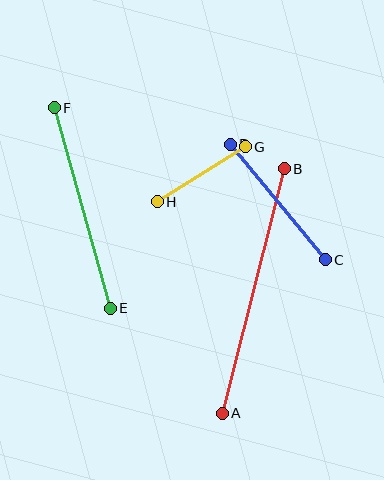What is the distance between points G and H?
The distance is approximately 104 pixels.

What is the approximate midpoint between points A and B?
The midpoint is at approximately (253, 291) pixels.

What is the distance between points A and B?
The distance is approximately 252 pixels.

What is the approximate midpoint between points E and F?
The midpoint is at approximately (82, 208) pixels.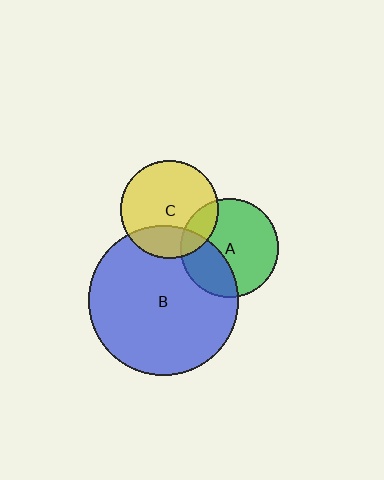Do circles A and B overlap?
Yes.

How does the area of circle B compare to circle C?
Approximately 2.3 times.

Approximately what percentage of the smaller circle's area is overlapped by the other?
Approximately 30%.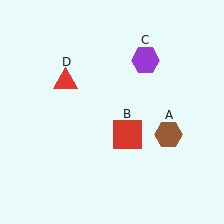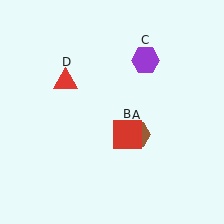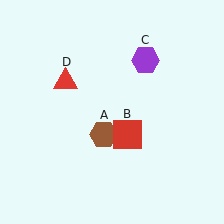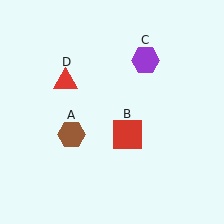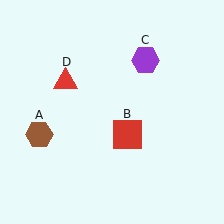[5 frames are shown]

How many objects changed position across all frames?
1 object changed position: brown hexagon (object A).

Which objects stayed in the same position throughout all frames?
Red square (object B) and purple hexagon (object C) and red triangle (object D) remained stationary.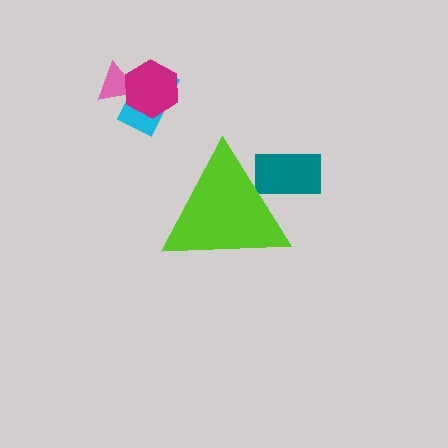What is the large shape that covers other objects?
A lime triangle.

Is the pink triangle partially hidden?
No, the pink triangle is fully visible.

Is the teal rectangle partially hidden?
Yes, the teal rectangle is partially hidden behind the lime triangle.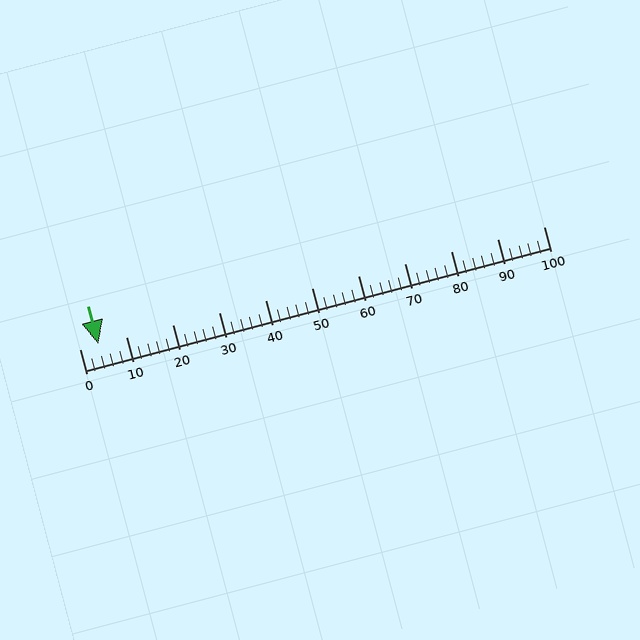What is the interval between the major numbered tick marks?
The major tick marks are spaced 10 units apart.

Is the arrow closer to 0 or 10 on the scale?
The arrow is closer to 0.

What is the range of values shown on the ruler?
The ruler shows values from 0 to 100.